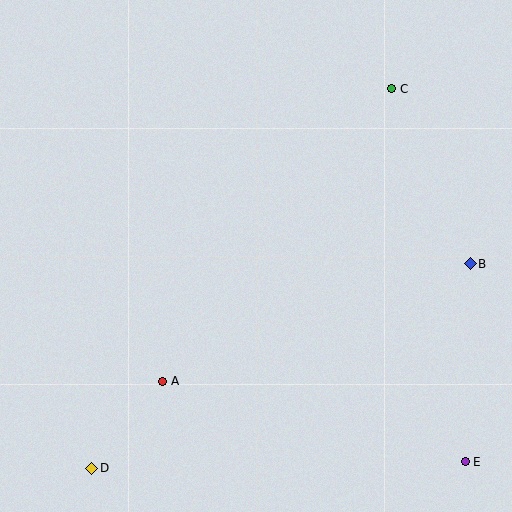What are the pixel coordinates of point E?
Point E is at (465, 462).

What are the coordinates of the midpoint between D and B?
The midpoint between D and B is at (281, 366).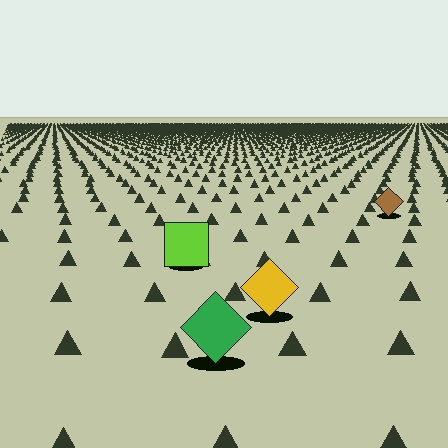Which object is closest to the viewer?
The green diamond is closest. The texture marks near it are larger and more spread out.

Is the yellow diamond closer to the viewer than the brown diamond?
Yes. The yellow diamond is closer — you can tell from the texture gradient: the ground texture is coarser near it.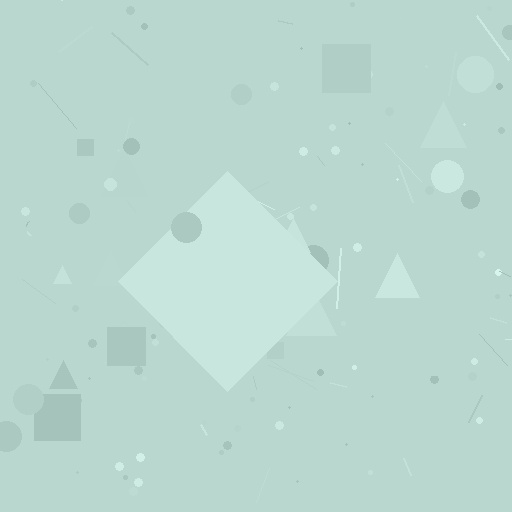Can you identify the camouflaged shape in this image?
The camouflaged shape is a diamond.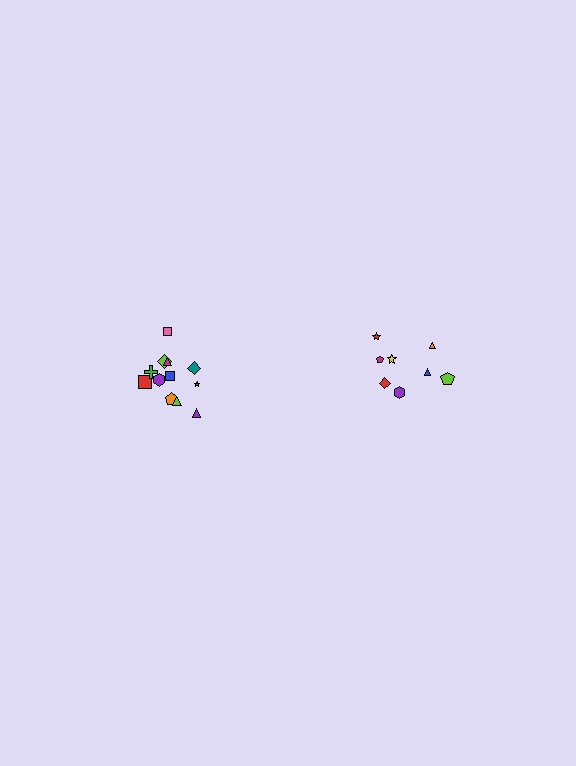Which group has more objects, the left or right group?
The left group.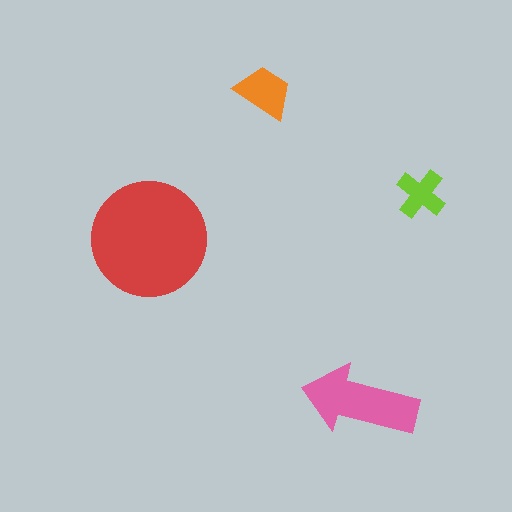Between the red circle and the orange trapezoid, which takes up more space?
The red circle.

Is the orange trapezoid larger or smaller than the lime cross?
Larger.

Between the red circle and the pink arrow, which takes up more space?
The red circle.